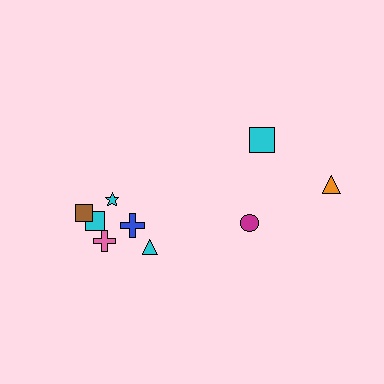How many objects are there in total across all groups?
There are 9 objects.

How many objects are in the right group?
There are 3 objects.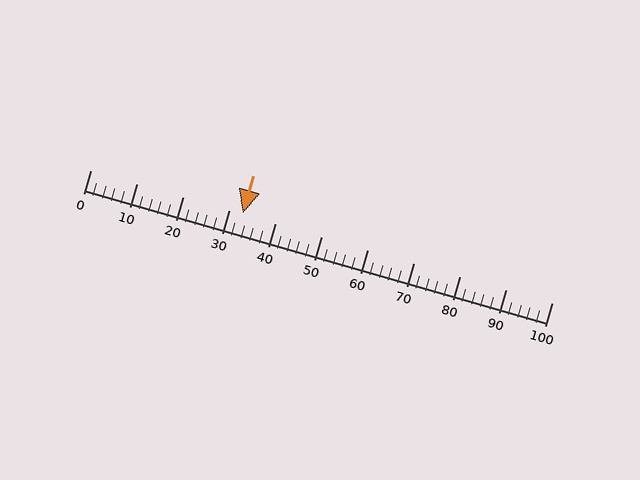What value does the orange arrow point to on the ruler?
The orange arrow points to approximately 33.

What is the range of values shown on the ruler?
The ruler shows values from 0 to 100.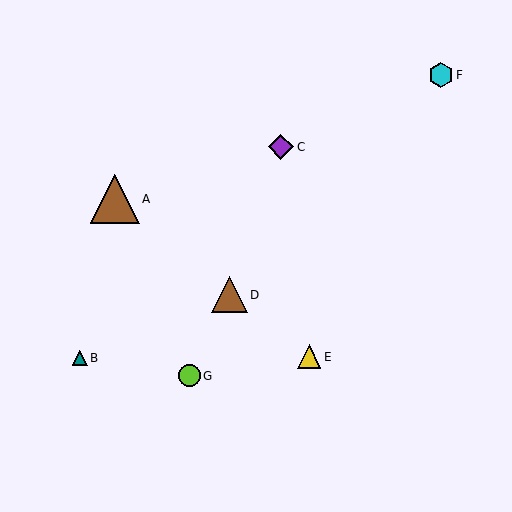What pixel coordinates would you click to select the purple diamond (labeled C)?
Click at (281, 147) to select the purple diamond C.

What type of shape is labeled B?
Shape B is a teal triangle.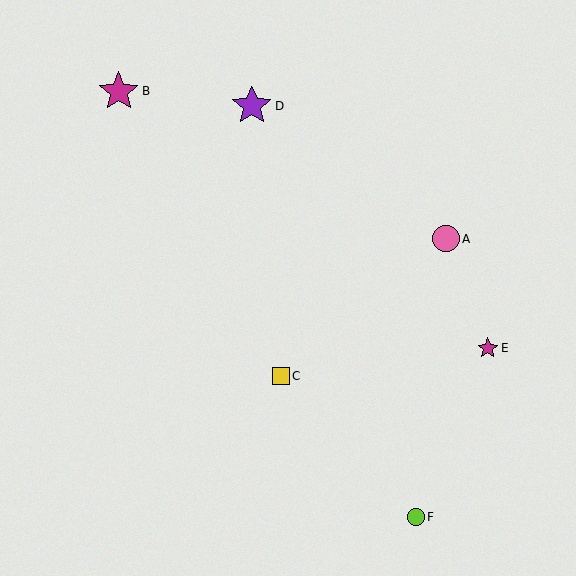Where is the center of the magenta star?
The center of the magenta star is at (119, 91).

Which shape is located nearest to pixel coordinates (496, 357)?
The magenta star (labeled E) at (488, 348) is nearest to that location.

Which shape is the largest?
The magenta star (labeled B) is the largest.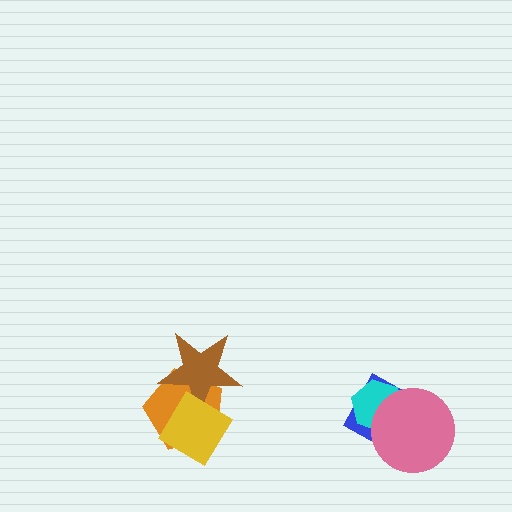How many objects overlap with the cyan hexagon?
2 objects overlap with the cyan hexagon.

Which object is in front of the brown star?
The yellow diamond is in front of the brown star.